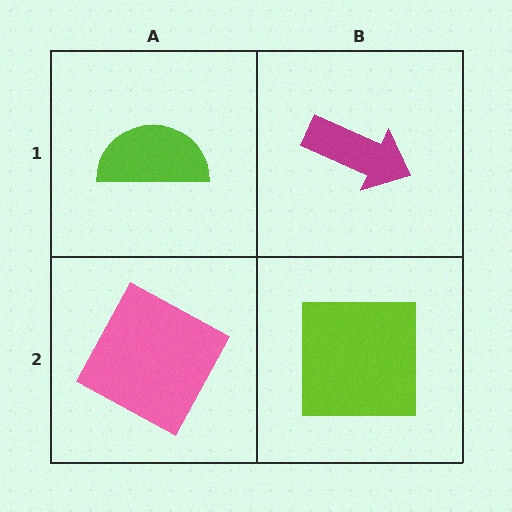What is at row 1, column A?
A lime semicircle.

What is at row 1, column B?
A magenta arrow.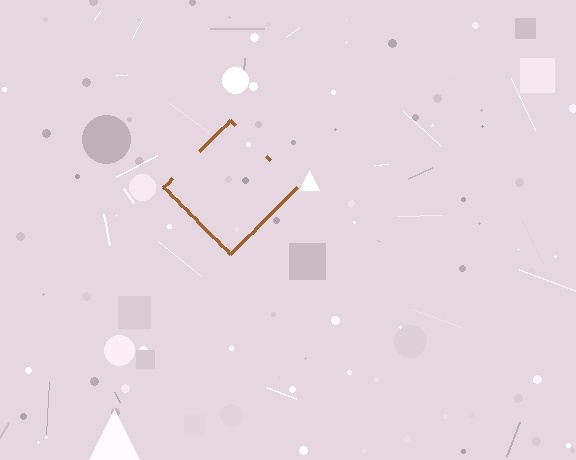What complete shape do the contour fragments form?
The contour fragments form a diamond.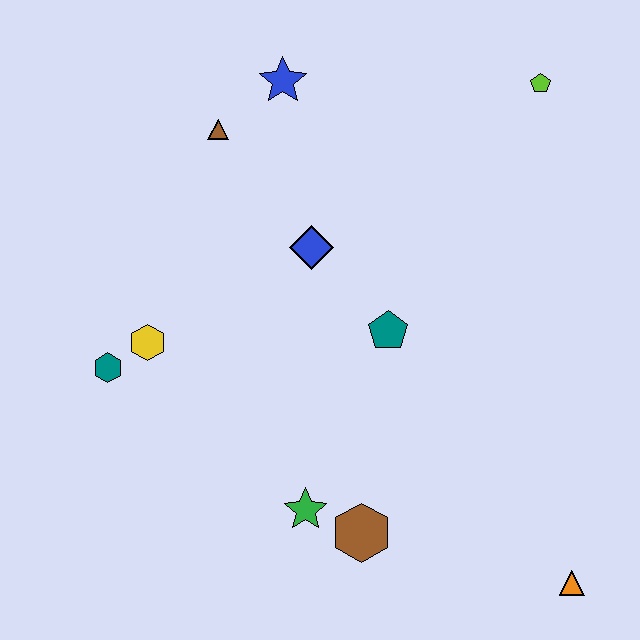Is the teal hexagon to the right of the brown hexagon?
No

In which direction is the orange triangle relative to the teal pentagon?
The orange triangle is below the teal pentagon.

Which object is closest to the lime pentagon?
The blue star is closest to the lime pentagon.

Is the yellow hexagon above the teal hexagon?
Yes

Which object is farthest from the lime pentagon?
The teal hexagon is farthest from the lime pentagon.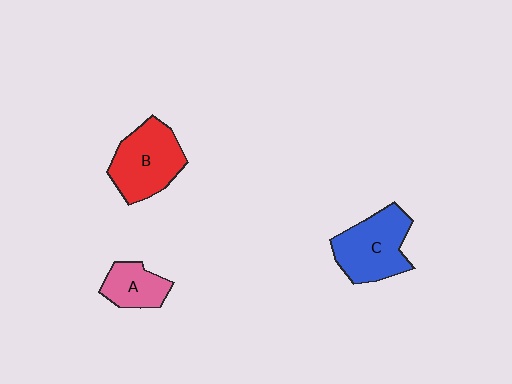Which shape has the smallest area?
Shape A (pink).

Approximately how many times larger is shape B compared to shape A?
Approximately 1.8 times.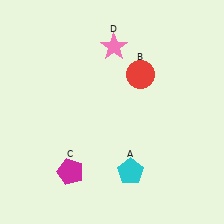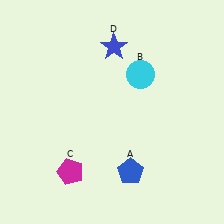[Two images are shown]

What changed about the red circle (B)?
In Image 1, B is red. In Image 2, it changed to cyan.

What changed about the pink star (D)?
In Image 1, D is pink. In Image 2, it changed to blue.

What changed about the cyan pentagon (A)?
In Image 1, A is cyan. In Image 2, it changed to blue.